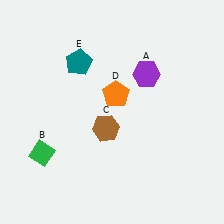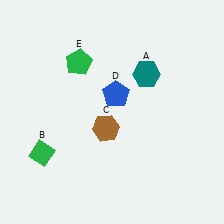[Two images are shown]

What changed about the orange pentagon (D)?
In Image 1, D is orange. In Image 2, it changed to blue.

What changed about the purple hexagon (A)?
In Image 1, A is purple. In Image 2, it changed to teal.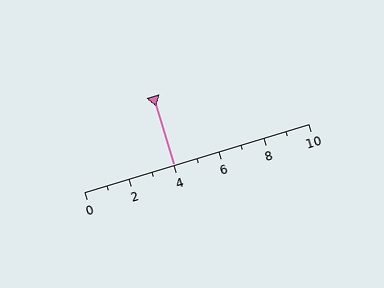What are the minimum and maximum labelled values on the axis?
The axis runs from 0 to 10.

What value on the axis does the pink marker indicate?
The marker indicates approximately 4.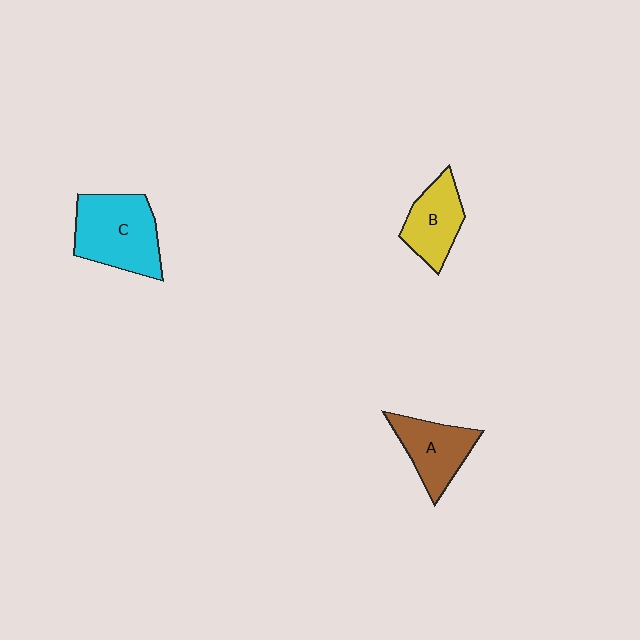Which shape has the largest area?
Shape C (cyan).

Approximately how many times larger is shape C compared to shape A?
Approximately 1.4 times.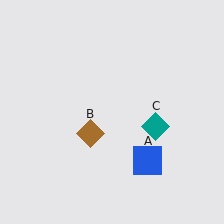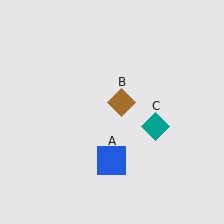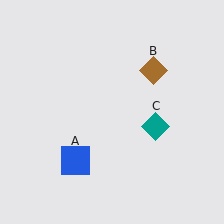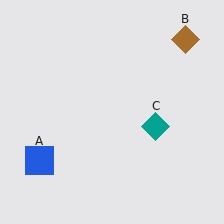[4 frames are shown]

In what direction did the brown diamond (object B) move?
The brown diamond (object B) moved up and to the right.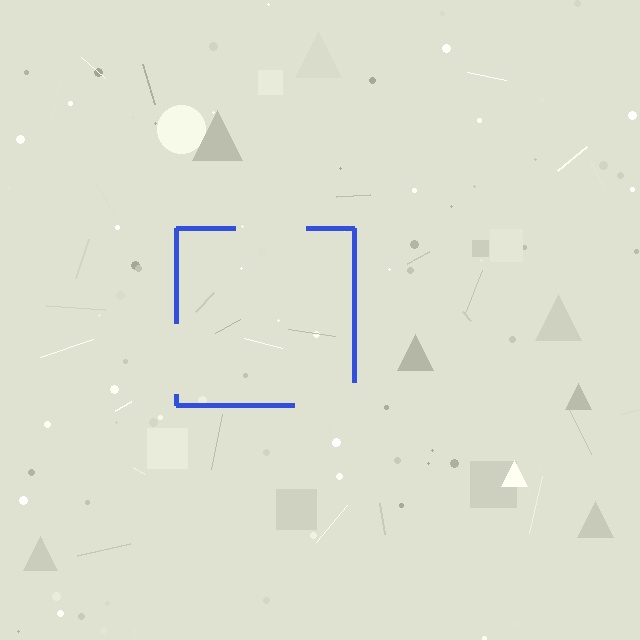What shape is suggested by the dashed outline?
The dashed outline suggests a square.